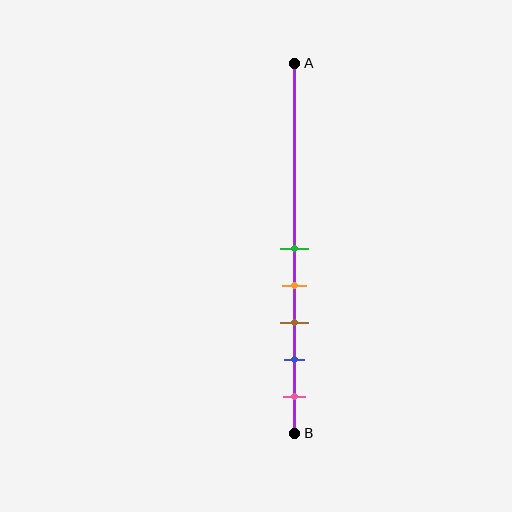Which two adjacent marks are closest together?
The green and orange marks are the closest adjacent pair.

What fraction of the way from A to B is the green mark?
The green mark is approximately 50% (0.5) of the way from A to B.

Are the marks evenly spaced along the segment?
Yes, the marks are approximately evenly spaced.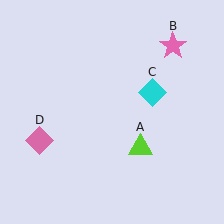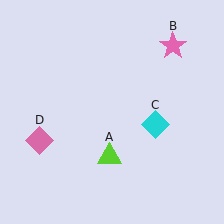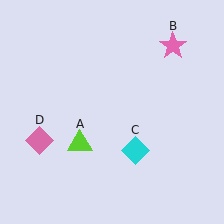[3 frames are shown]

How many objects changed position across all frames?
2 objects changed position: lime triangle (object A), cyan diamond (object C).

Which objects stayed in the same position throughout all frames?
Pink star (object B) and pink diamond (object D) remained stationary.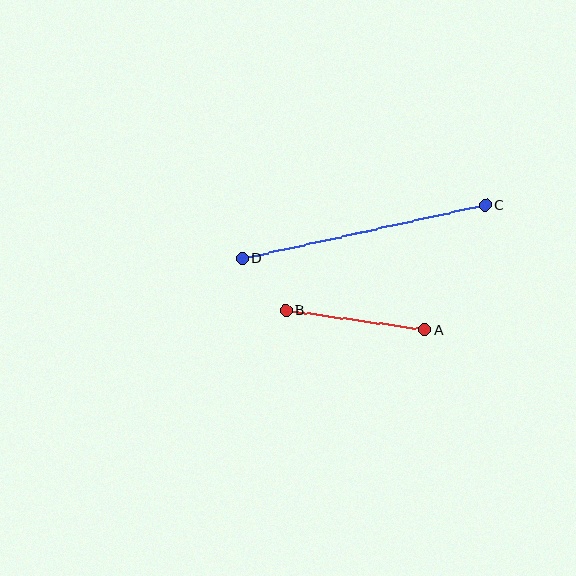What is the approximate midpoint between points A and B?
The midpoint is at approximately (355, 320) pixels.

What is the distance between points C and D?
The distance is approximately 248 pixels.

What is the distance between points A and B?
The distance is approximately 140 pixels.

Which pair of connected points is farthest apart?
Points C and D are farthest apart.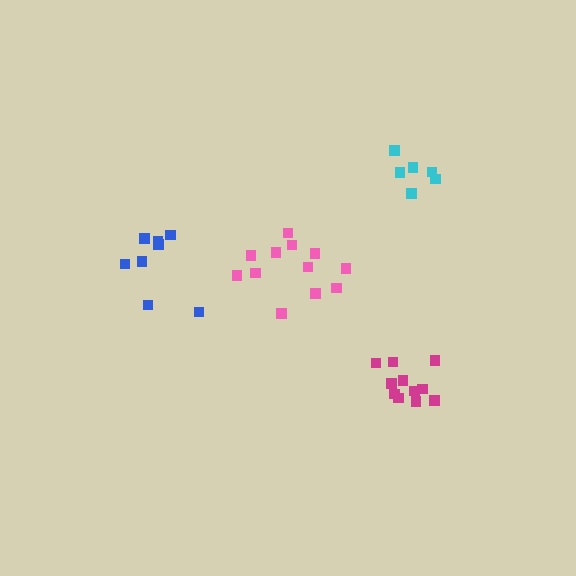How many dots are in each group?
Group 1: 12 dots, Group 2: 11 dots, Group 3: 8 dots, Group 4: 6 dots (37 total).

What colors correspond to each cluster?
The clusters are colored: pink, magenta, blue, cyan.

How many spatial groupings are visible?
There are 4 spatial groupings.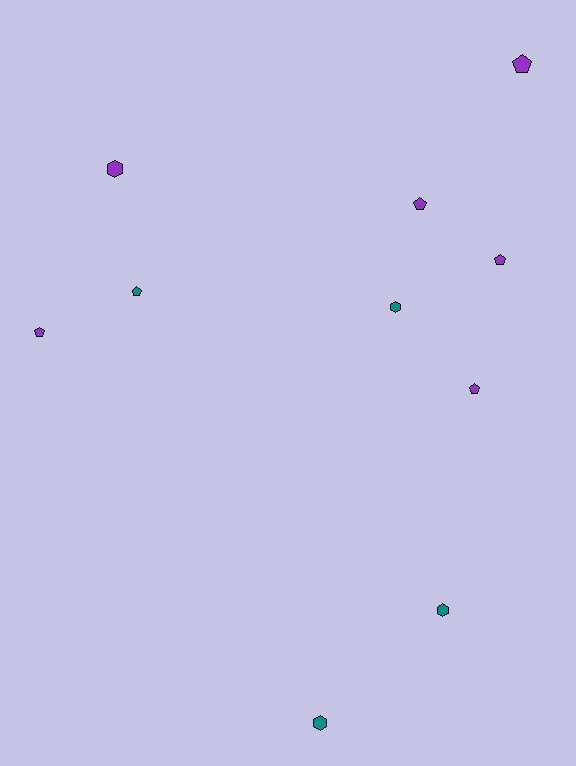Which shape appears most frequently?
Pentagon, with 6 objects.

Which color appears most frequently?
Purple, with 6 objects.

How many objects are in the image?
There are 10 objects.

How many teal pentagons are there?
There is 1 teal pentagon.